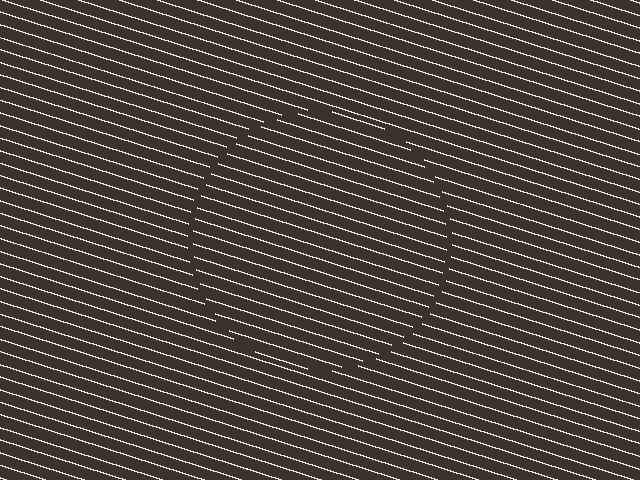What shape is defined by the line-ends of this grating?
An illusory circle. The interior of the shape contains the same grating, shifted by half a period — the contour is defined by the phase discontinuity where line-ends from the inner and outer gratings abut.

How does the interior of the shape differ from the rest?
The interior of the shape contains the same grating, shifted by half a period — the contour is defined by the phase discontinuity where line-ends from the inner and outer gratings abut.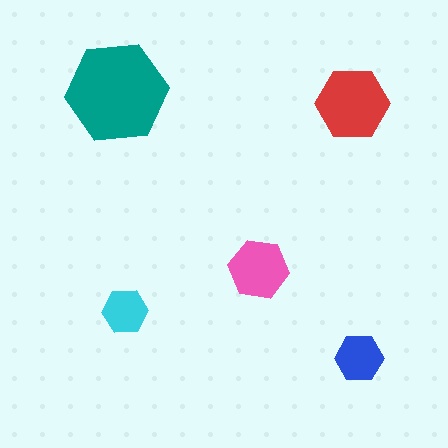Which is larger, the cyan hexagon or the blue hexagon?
The blue one.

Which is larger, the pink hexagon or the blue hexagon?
The pink one.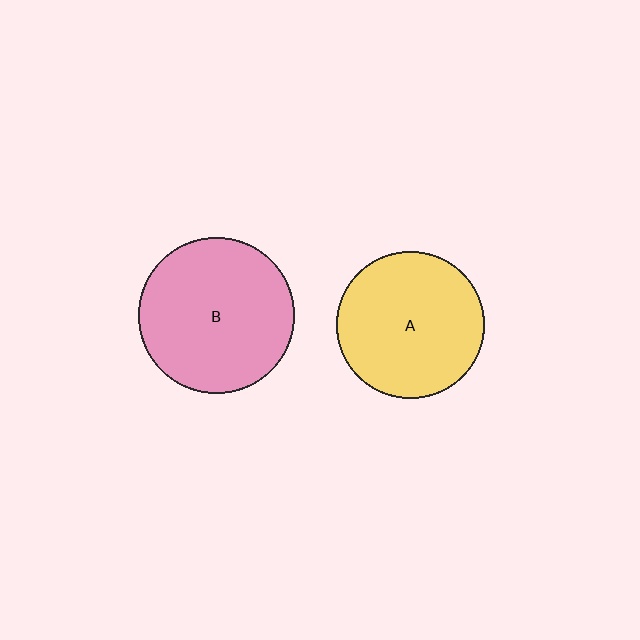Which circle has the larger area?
Circle B (pink).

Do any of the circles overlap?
No, none of the circles overlap.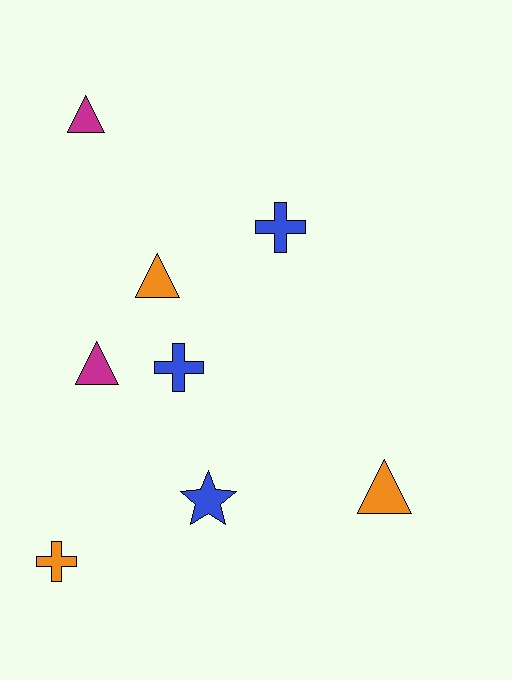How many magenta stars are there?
There are no magenta stars.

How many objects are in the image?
There are 8 objects.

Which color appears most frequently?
Orange, with 3 objects.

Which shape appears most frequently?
Triangle, with 4 objects.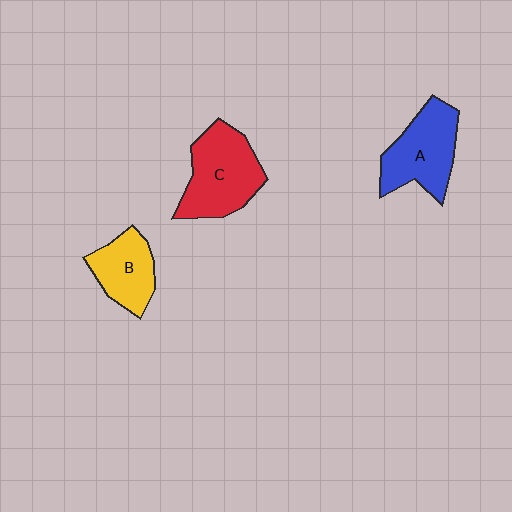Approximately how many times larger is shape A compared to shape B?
Approximately 1.3 times.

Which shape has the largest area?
Shape C (red).